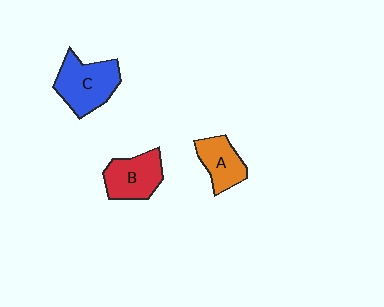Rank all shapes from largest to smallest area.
From largest to smallest: C (blue), B (red), A (orange).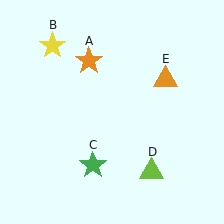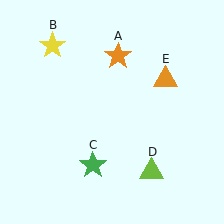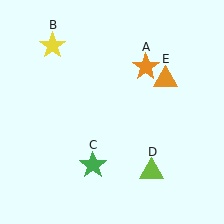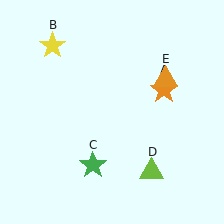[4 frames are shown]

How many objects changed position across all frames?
1 object changed position: orange star (object A).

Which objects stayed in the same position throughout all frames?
Yellow star (object B) and green star (object C) and lime triangle (object D) and orange triangle (object E) remained stationary.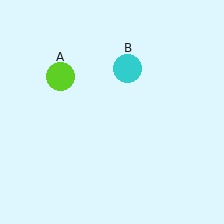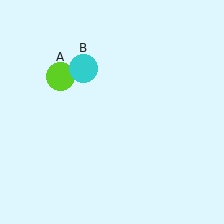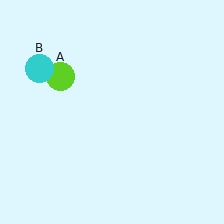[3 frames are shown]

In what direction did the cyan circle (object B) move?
The cyan circle (object B) moved left.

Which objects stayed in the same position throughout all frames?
Lime circle (object A) remained stationary.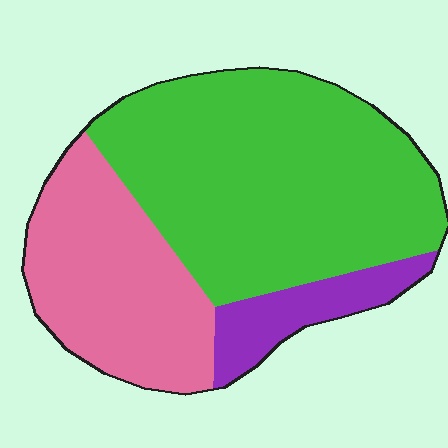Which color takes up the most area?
Green, at roughly 60%.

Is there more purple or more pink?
Pink.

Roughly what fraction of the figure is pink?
Pink covers roughly 30% of the figure.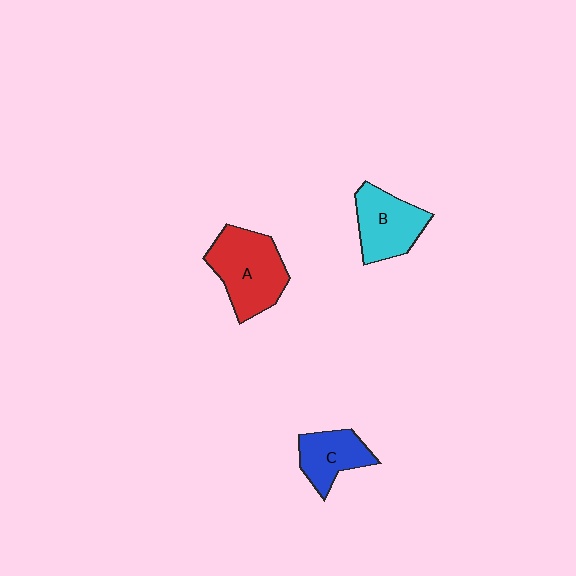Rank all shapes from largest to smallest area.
From largest to smallest: A (red), B (cyan), C (blue).